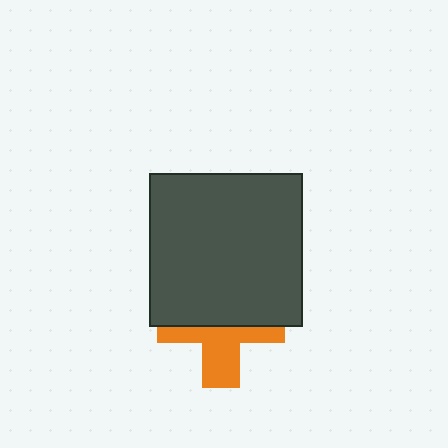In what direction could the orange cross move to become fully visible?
The orange cross could move down. That would shift it out from behind the dark gray square entirely.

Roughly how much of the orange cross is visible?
A small part of it is visible (roughly 45%).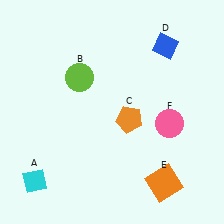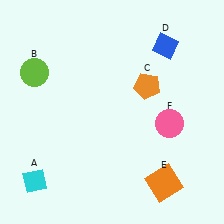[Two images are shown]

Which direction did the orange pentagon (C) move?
The orange pentagon (C) moved up.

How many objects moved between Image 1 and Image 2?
2 objects moved between the two images.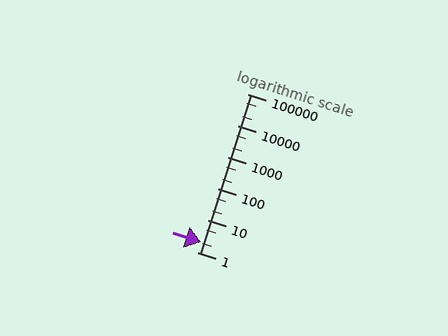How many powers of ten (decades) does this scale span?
The scale spans 5 decades, from 1 to 100000.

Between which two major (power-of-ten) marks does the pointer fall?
The pointer is between 1 and 10.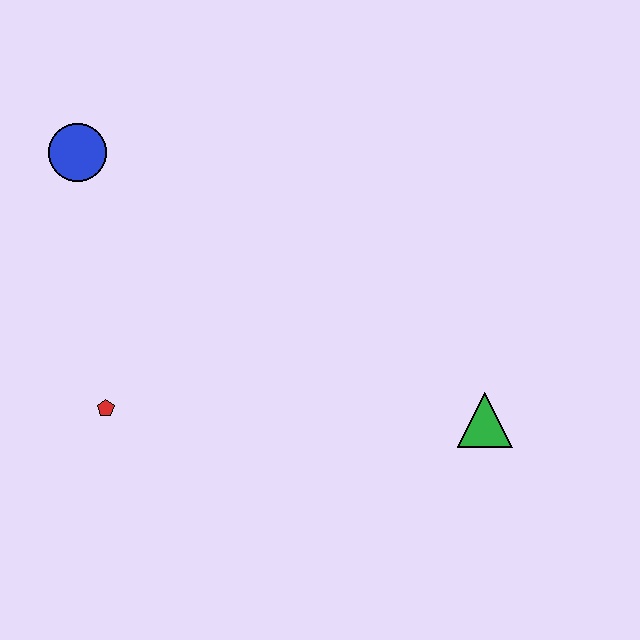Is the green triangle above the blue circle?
No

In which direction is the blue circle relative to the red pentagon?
The blue circle is above the red pentagon.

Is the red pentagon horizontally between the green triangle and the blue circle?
Yes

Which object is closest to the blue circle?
The red pentagon is closest to the blue circle.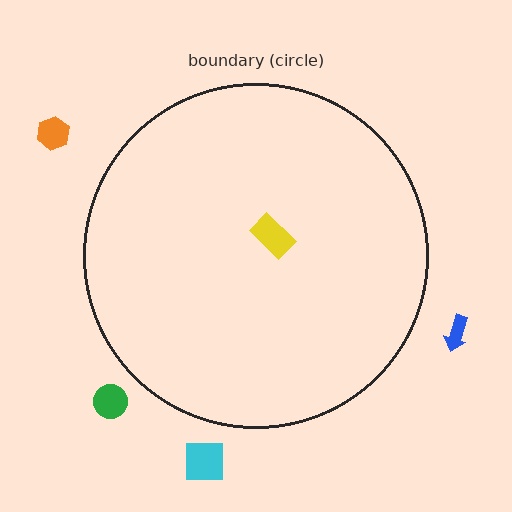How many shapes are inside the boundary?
1 inside, 4 outside.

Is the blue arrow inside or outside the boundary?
Outside.